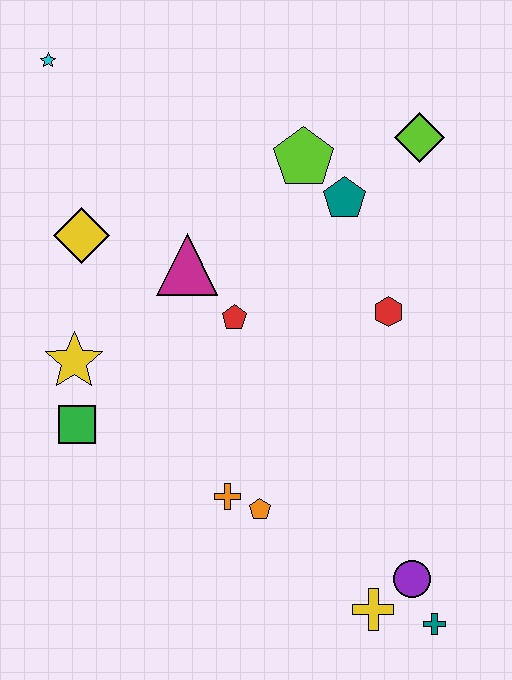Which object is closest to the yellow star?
The green square is closest to the yellow star.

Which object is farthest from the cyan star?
The teal cross is farthest from the cyan star.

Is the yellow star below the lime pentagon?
Yes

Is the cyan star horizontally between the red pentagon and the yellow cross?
No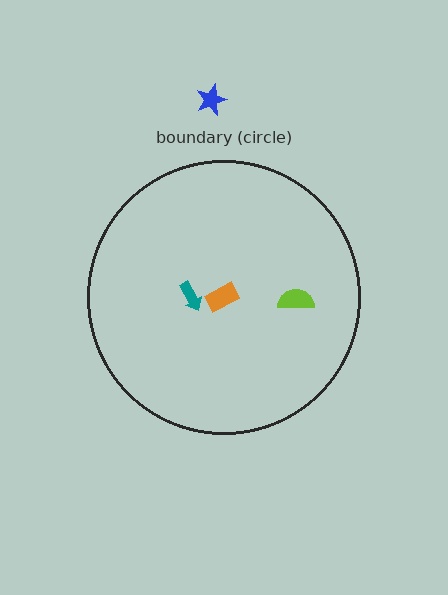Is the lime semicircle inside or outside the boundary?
Inside.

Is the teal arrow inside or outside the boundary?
Inside.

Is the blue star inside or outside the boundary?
Outside.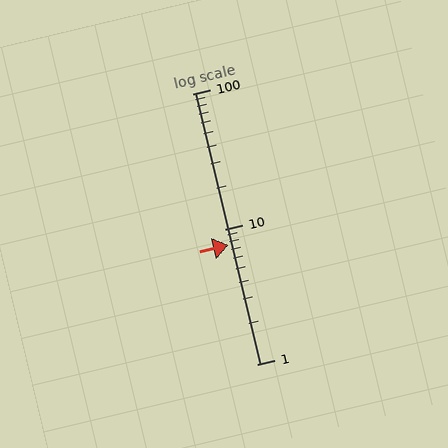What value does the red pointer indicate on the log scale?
The pointer indicates approximately 7.6.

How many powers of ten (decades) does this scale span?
The scale spans 2 decades, from 1 to 100.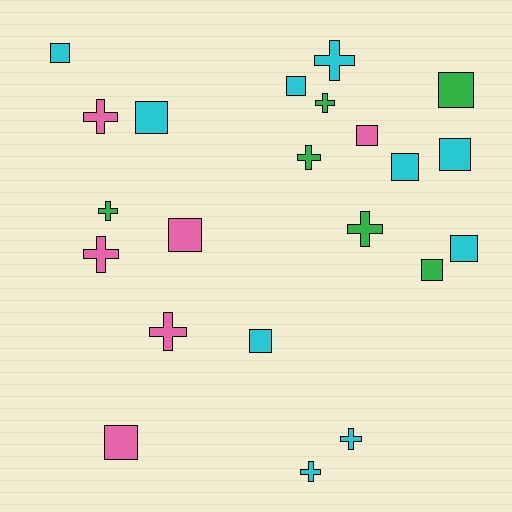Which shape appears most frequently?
Square, with 12 objects.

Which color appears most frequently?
Cyan, with 10 objects.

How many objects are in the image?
There are 22 objects.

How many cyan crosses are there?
There are 3 cyan crosses.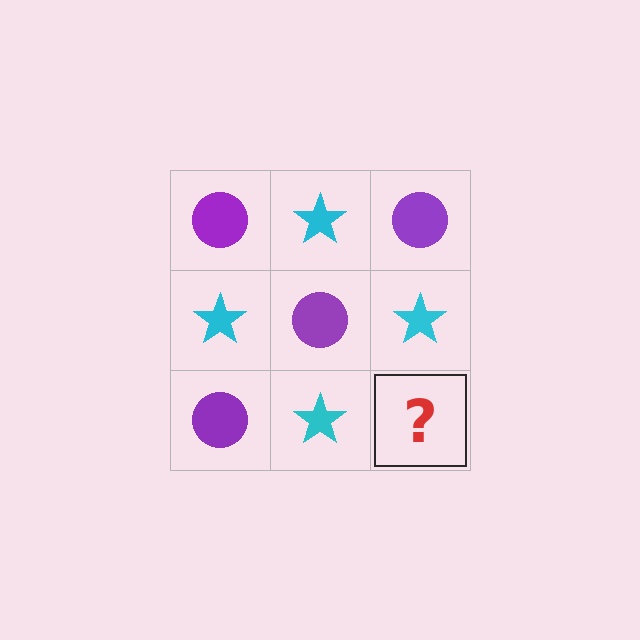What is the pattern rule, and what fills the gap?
The rule is that it alternates purple circle and cyan star in a checkerboard pattern. The gap should be filled with a purple circle.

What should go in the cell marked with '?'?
The missing cell should contain a purple circle.